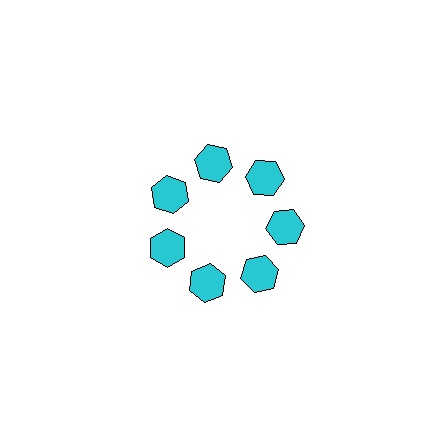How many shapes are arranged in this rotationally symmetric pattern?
There are 7 shapes, arranged in 7 groups of 1.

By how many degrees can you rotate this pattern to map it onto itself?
The pattern maps onto itself every 51 degrees of rotation.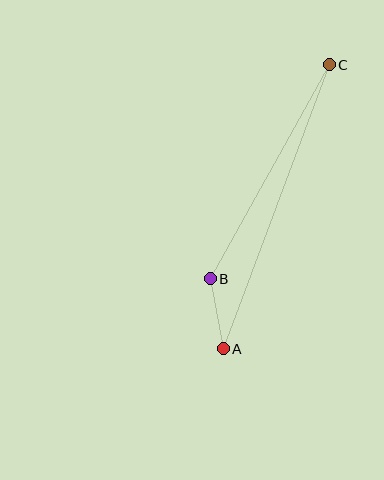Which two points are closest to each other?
Points A and B are closest to each other.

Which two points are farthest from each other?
Points A and C are farthest from each other.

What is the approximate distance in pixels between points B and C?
The distance between B and C is approximately 244 pixels.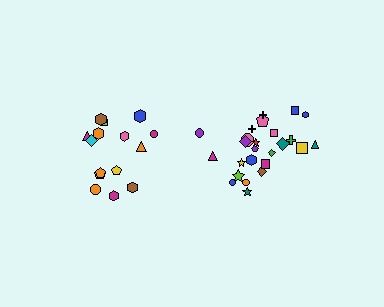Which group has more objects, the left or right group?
The right group.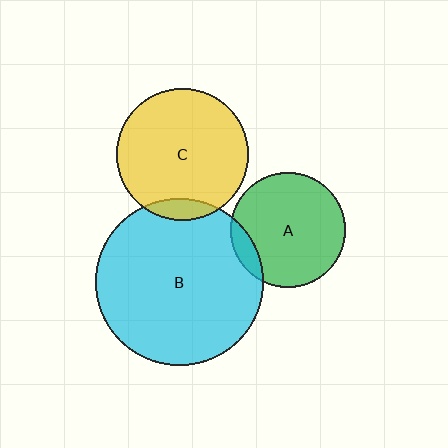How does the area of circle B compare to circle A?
Approximately 2.1 times.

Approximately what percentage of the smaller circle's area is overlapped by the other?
Approximately 10%.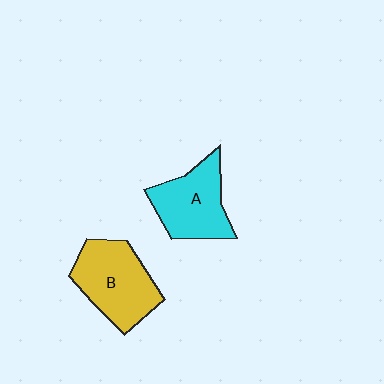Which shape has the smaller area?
Shape A (cyan).